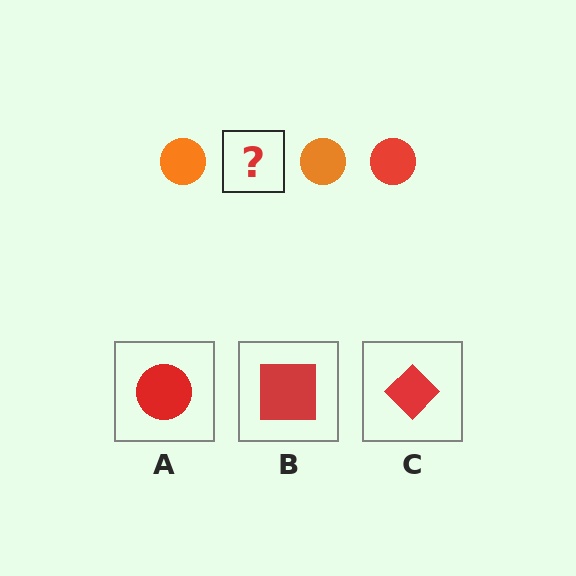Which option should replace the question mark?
Option A.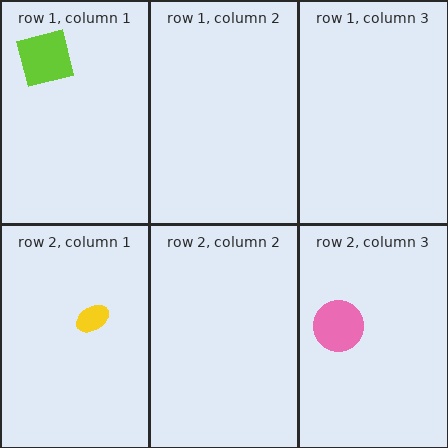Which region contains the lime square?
The row 1, column 1 region.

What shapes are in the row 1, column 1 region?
The lime square.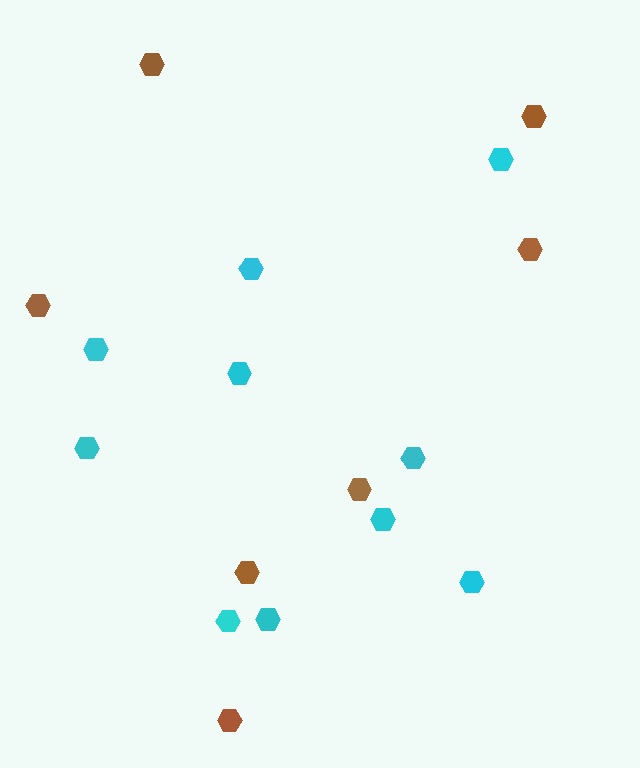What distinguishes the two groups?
There are 2 groups: one group of cyan hexagons (10) and one group of brown hexagons (7).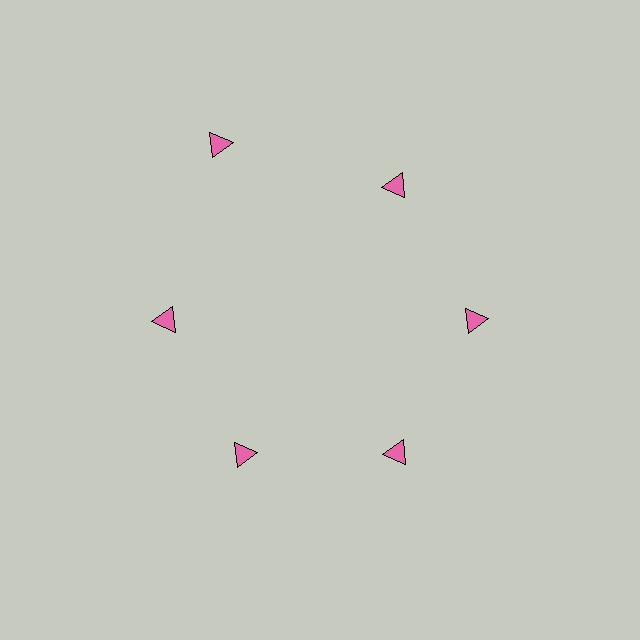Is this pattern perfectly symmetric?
No. The 6 pink triangles are arranged in a ring, but one element near the 11 o'clock position is pushed outward from the center, breaking the 6-fold rotational symmetry.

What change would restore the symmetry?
The symmetry would be restored by moving it inward, back onto the ring so that all 6 triangles sit at equal angles and equal distance from the center.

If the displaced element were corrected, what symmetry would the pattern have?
It would have 6-fold rotational symmetry — the pattern would map onto itself every 60 degrees.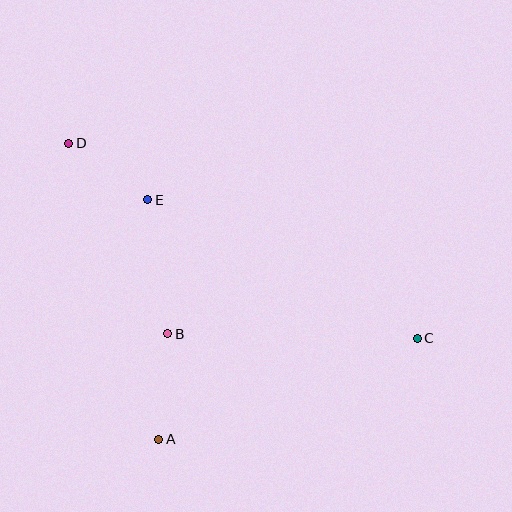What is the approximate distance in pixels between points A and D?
The distance between A and D is approximately 309 pixels.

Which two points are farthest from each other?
Points C and D are farthest from each other.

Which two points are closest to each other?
Points D and E are closest to each other.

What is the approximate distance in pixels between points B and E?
The distance between B and E is approximately 136 pixels.